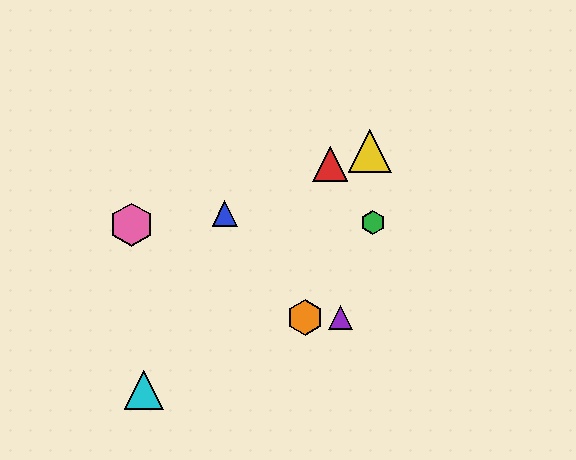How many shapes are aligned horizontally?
2 shapes (the purple triangle, the orange hexagon) are aligned horizontally.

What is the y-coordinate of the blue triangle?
The blue triangle is at y≈214.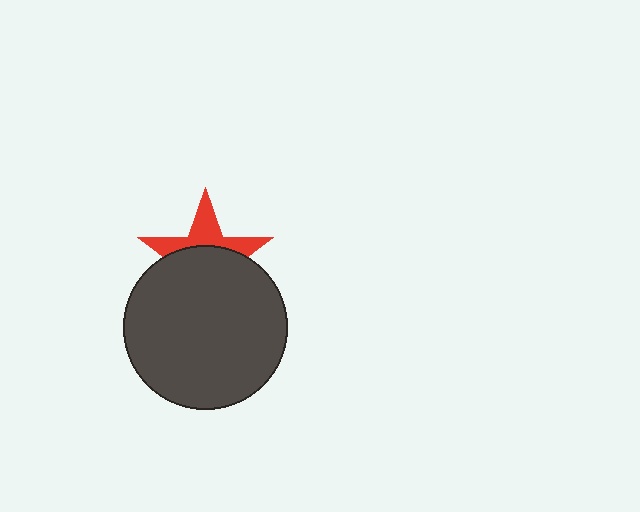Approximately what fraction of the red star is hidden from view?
Roughly 61% of the red star is hidden behind the dark gray circle.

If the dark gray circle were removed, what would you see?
You would see the complete red star.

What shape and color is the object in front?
The object in front is a dark gray circle.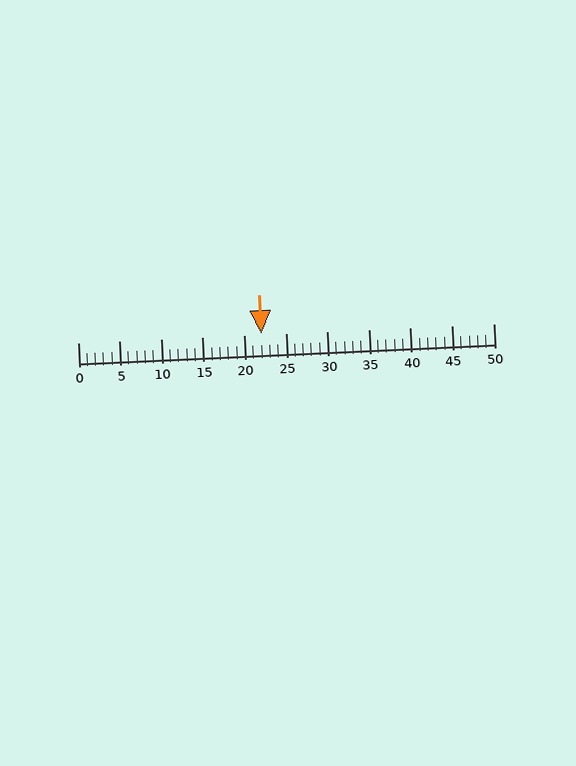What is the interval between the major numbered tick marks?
The major tick marks are spaced 5 units apart.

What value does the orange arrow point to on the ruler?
The orange arrow points to approximately 22.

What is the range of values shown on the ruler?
The ruler shows values from 0 to 50.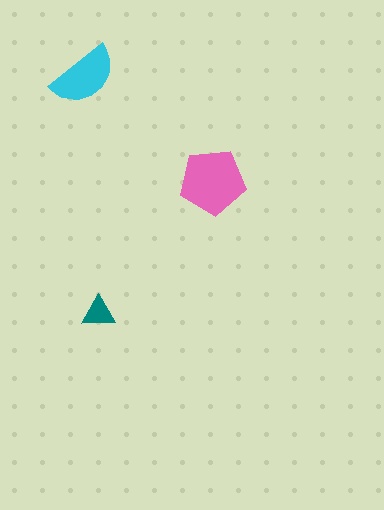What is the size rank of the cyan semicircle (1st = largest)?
2nd.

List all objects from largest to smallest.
The pink pentagon, the cyan semicircle, the teal triangle.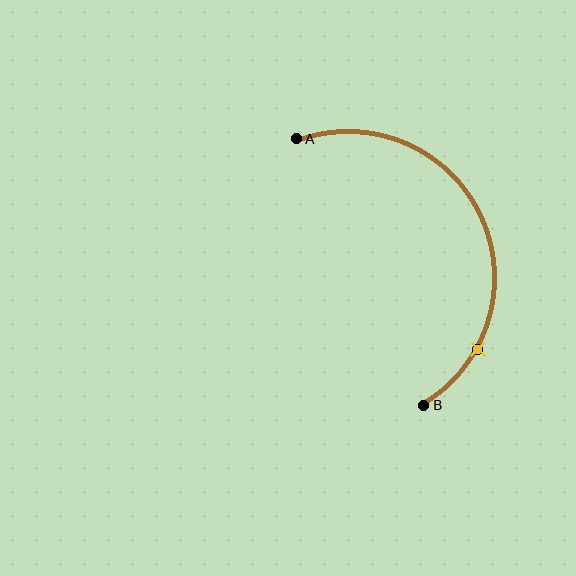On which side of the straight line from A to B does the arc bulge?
The arc bulges to the right of the straight line connecting A and B.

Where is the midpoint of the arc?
The arc midpoint is the point on the curve farthest from the straight line joining A and B. It sits to the right of that line.